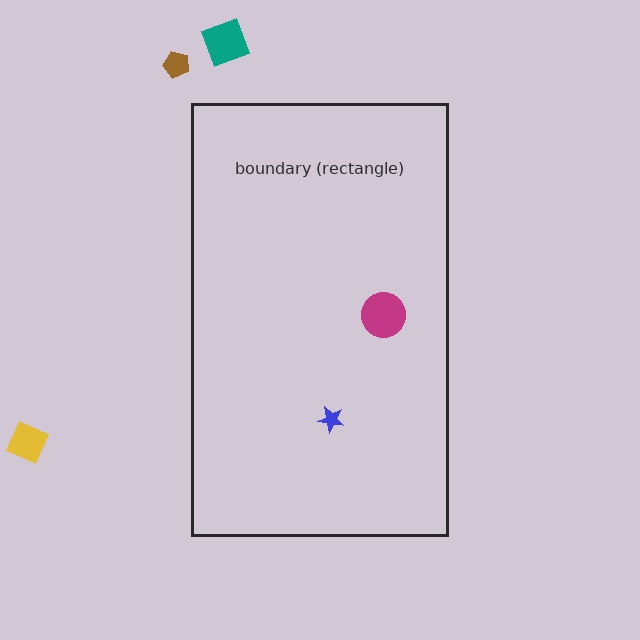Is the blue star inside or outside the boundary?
Inside.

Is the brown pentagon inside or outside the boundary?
Outside.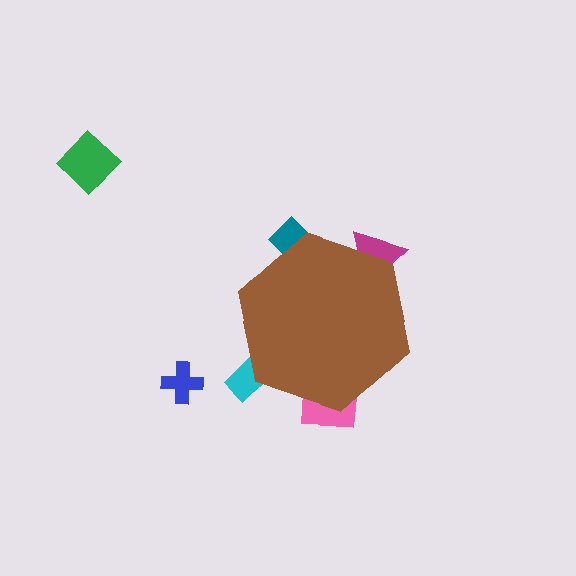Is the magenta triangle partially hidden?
Yes, the magenta triangle is partially hidden behind the brown hexagon.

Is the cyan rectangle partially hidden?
Yes, the cyan rectangle is partially hidden behind the brown hexagon.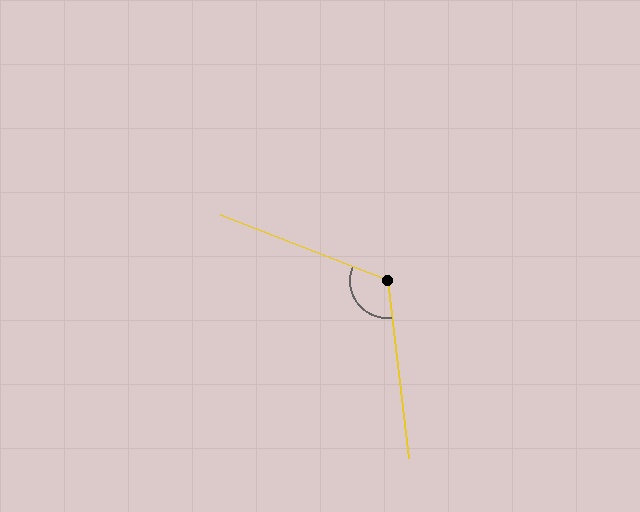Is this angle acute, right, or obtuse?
It is obtuse.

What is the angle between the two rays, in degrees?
Approximately 118 degrees.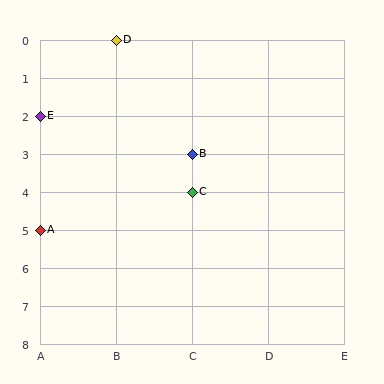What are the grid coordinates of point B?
Point B is at grid coordinates (C, 3).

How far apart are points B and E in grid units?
Points B and E are 2 columns and 1 row apart (about 2.2 grid units diagonally).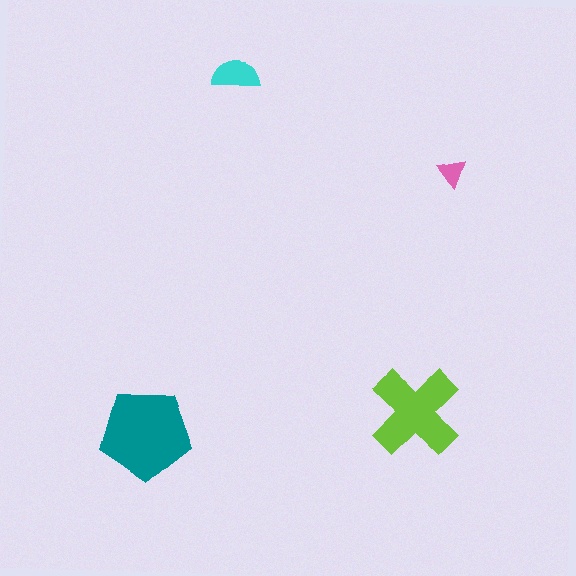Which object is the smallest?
The pink triangle.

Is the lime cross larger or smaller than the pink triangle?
Larger.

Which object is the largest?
The teal pentagon.